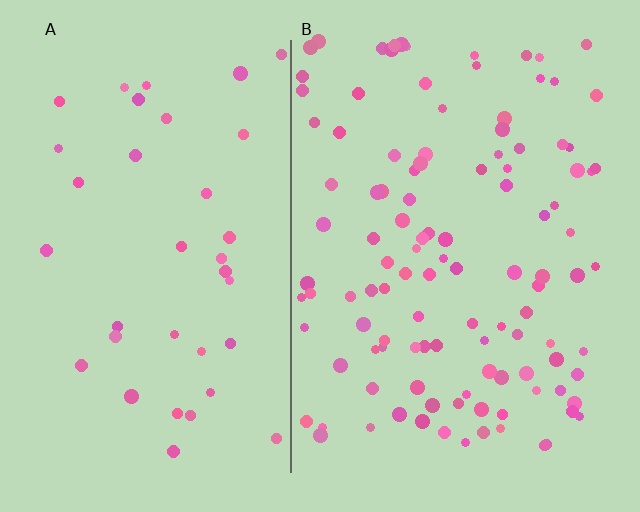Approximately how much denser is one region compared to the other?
Approximately 3.1× — region B over region A.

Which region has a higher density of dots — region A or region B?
B (the right).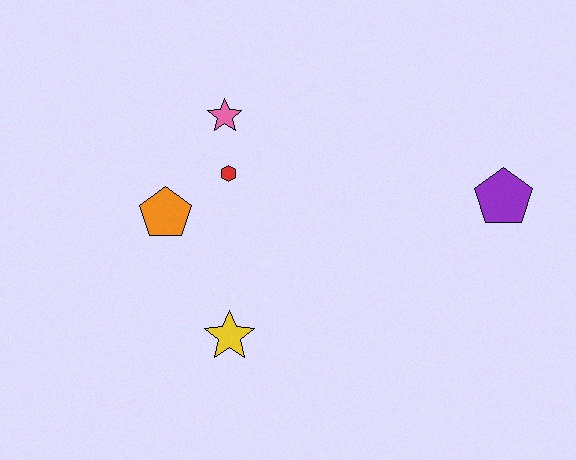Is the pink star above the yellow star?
Yes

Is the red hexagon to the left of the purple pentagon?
Yes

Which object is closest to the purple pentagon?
The red hexagon is closest to the purple pentagon.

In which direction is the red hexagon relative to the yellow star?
The red hexagon is above the yellow star.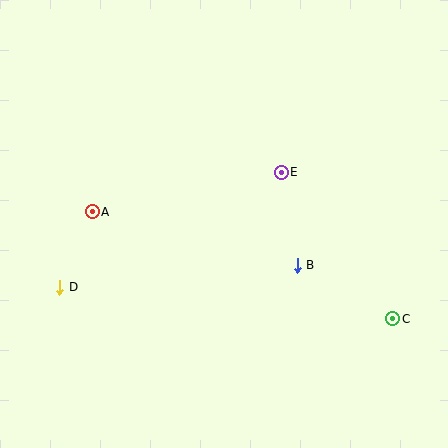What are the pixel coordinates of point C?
Point C is at (393, 319).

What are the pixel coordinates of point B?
Point B is at (297, 265).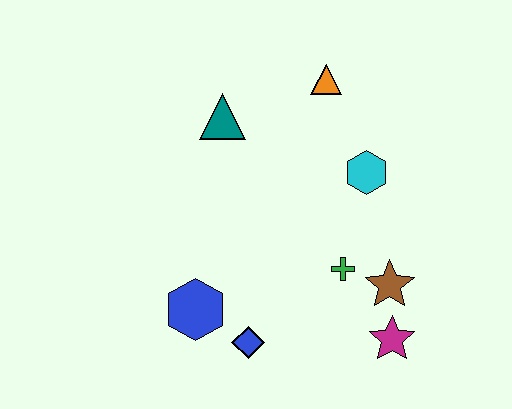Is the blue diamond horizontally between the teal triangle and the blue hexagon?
No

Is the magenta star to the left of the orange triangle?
No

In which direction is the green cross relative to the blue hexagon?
The green cross is to the right of the blue hexagon.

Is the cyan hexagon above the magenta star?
Yes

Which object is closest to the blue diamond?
The blue hexagon is closest to the blue diamond.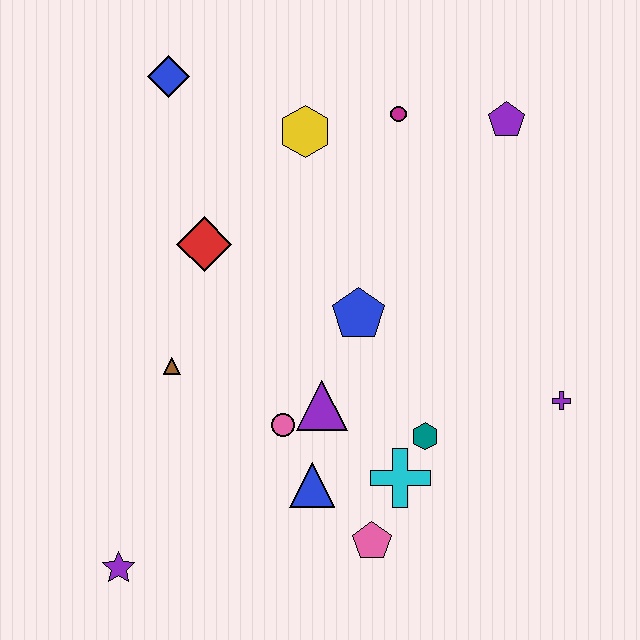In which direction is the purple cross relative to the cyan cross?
The purple cross is to the right of the cyan cross.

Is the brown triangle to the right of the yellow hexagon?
No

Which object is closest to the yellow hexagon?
The magenta circle is closest to the yellow hexagon.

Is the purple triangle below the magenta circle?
Yes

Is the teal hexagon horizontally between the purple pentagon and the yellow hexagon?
Yes